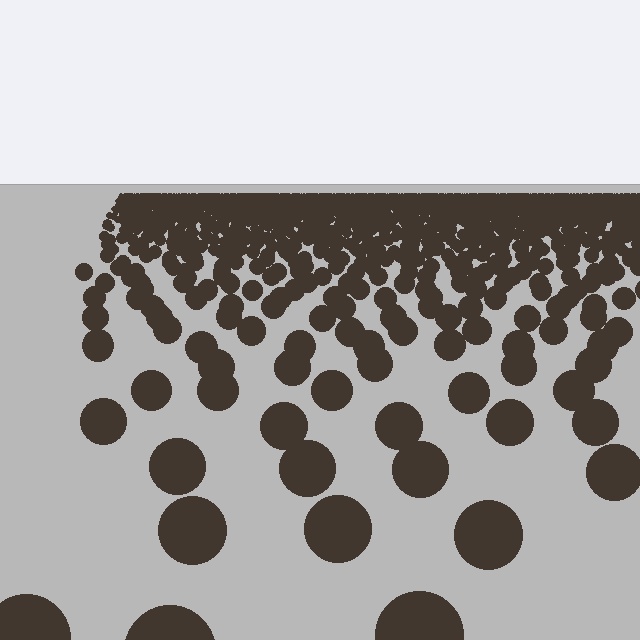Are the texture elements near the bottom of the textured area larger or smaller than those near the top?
Larger. Near the bottom, elements are closer to the viewer and appear at a bigger on-screen size.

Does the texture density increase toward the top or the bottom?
Density increases toward the top.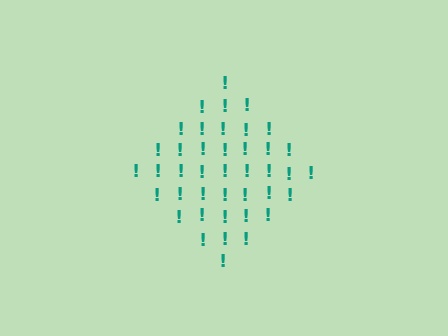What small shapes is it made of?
It is made of small exclamation marks.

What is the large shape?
The large shape is a diamond.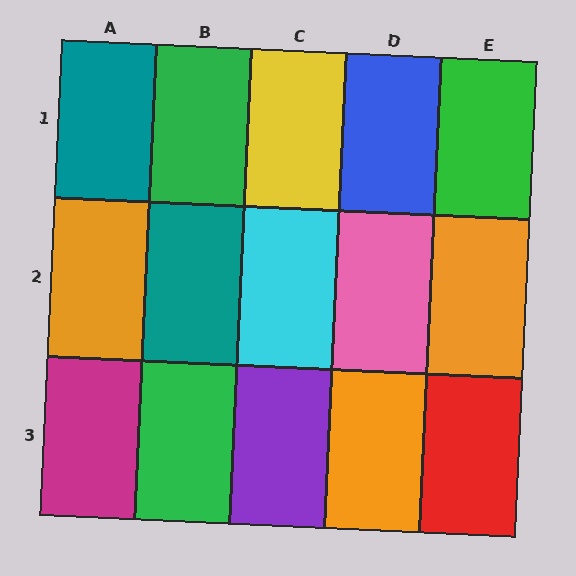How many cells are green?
3 cells are green.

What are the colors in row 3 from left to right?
Magenta, green, purple, orange, red.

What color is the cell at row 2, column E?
Orange.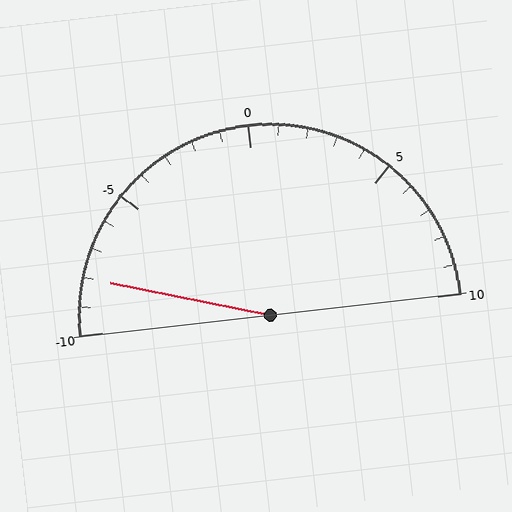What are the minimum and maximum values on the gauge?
The gauge ranges from -10 to 10.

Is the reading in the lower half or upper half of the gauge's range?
The reading is in the lower half of the range (-10 to 10).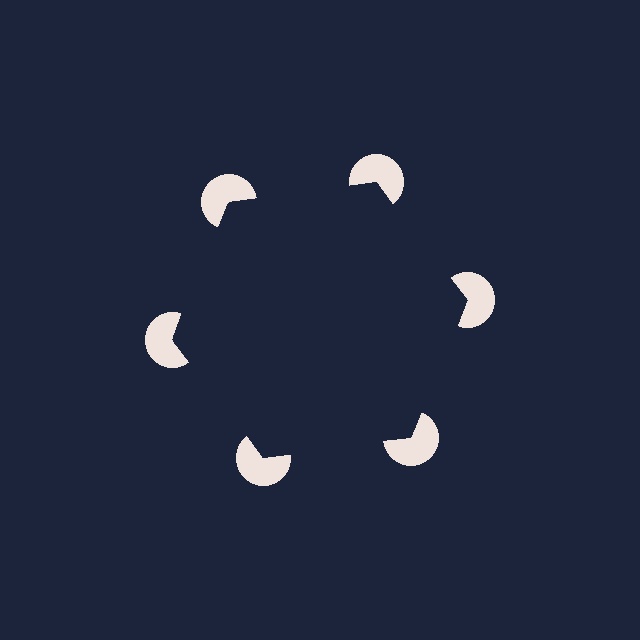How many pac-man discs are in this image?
There are 6 — one at each vertex of the illusory hexagon.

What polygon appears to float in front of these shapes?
An illusory hexagon — its edges are inferred from the aligned wedge cuts in the pac-man discs, not physically drawn.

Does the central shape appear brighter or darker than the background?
It typically appears slightly darker than the background, even though no actual brightness change is drawn.